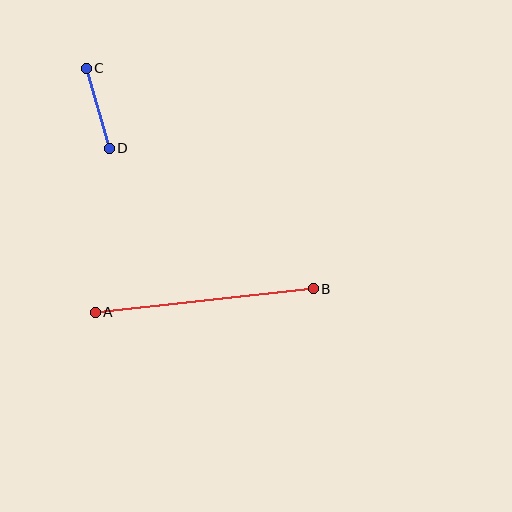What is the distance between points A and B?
The distance is approximately 219 pixels.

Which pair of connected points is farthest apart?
Points A and B are farthest apart.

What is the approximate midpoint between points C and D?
The midpoint is at approximately (98, 108) pixels.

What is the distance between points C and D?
The distance is approximately 83 pixels.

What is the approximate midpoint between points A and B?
The midpoint is at approximately (204, 301) pixels.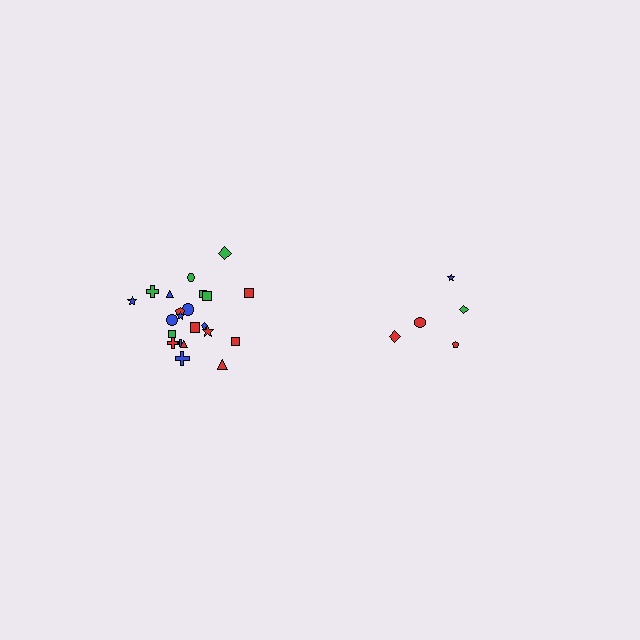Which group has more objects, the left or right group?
The left group.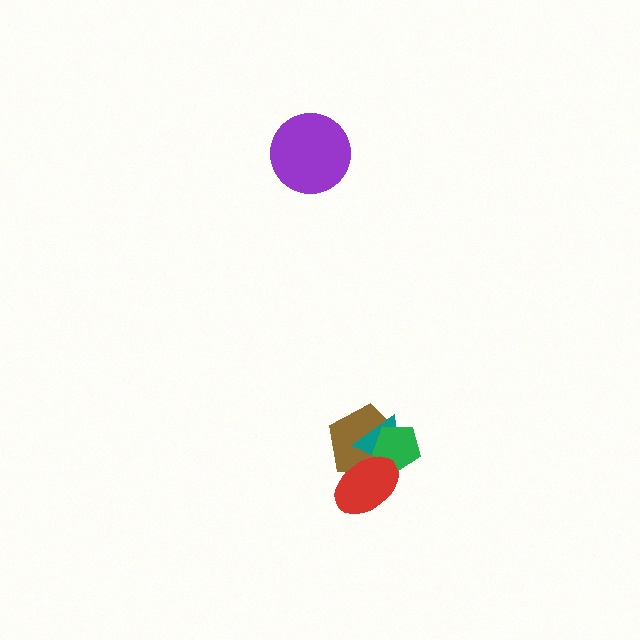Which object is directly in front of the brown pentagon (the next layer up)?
The teal triangle is directly in front of the brown pentagon.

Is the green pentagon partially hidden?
Yes, it is partially covered by another shape.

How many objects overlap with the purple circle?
0 objects overlap with the purple circle.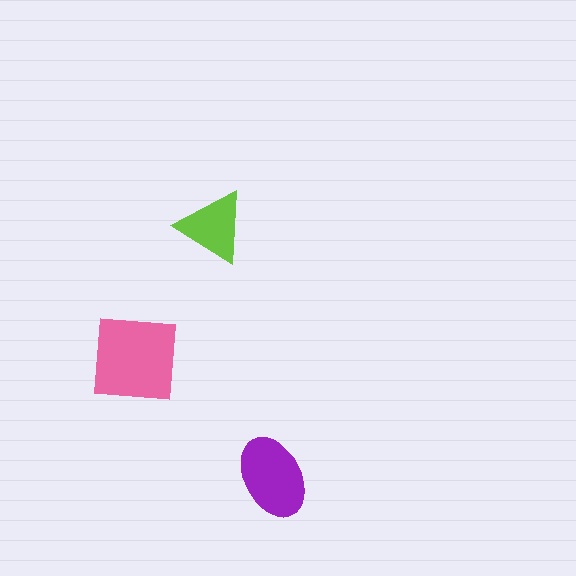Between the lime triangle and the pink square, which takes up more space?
The pink square.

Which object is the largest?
The pink square.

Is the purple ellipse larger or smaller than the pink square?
Smaller.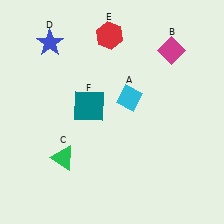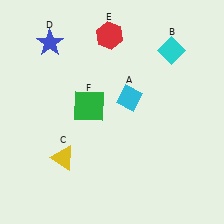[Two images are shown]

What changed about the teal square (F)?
In Image 1, F is teal. In Image 2, it changed to green.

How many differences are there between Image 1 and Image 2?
There are 3 differences between the two images.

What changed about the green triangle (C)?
In Image 1, C is green. In Image 2, it changed to yellow.